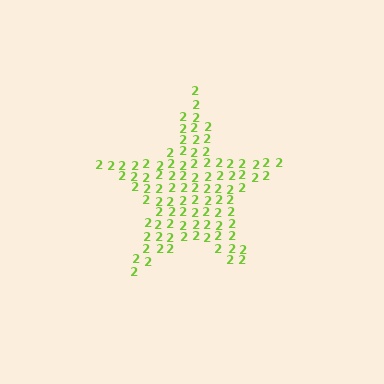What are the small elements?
The small elements are digit 2's.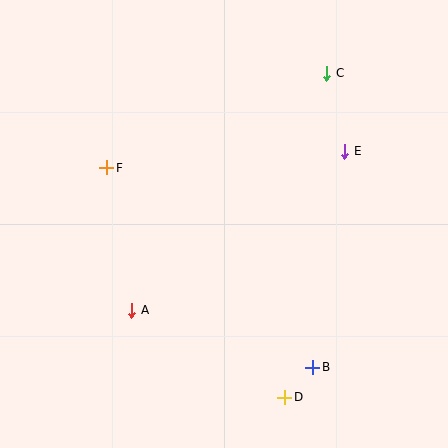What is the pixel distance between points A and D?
The distance between A and D is 176 pixels.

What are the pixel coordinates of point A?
Point A is at (132, 310).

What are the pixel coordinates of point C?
Point C is at (327, 73).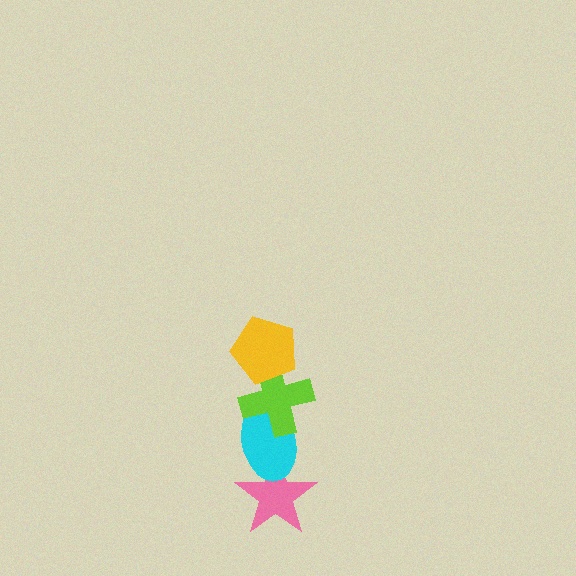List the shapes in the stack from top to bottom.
From top to bottom: the yellow pentagon, the lime cross, the cyan ellipse, the pink star.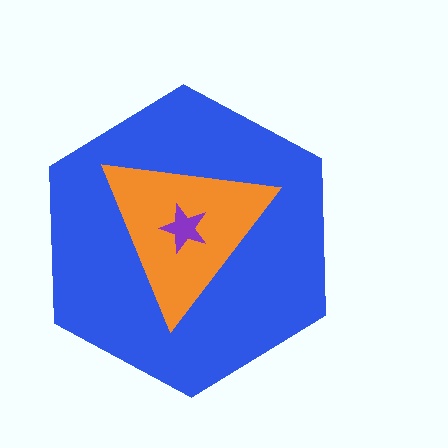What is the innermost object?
The purple star.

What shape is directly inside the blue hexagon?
The orange triangle.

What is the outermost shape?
The blue hexagon.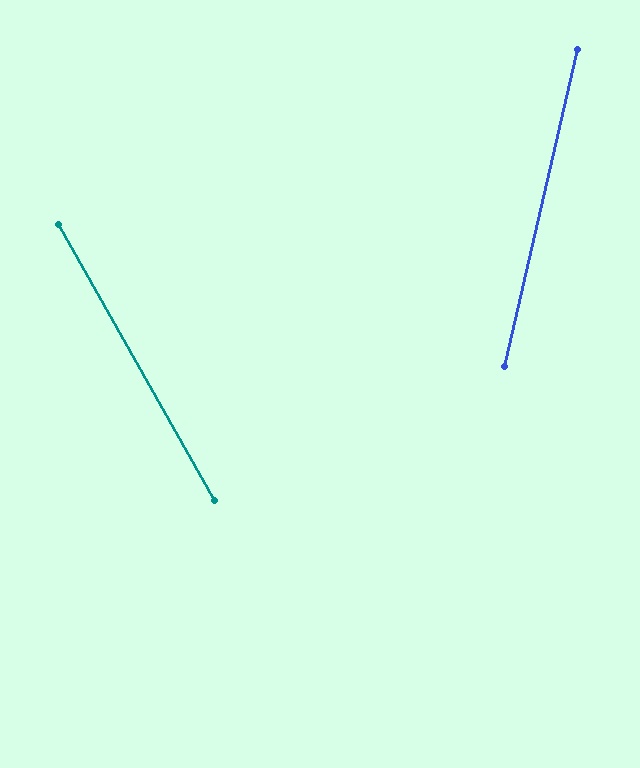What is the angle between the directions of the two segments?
Approximately 42 degrees.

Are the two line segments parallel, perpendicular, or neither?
Neither parallel nor perpendicular — they differ by about 42°.